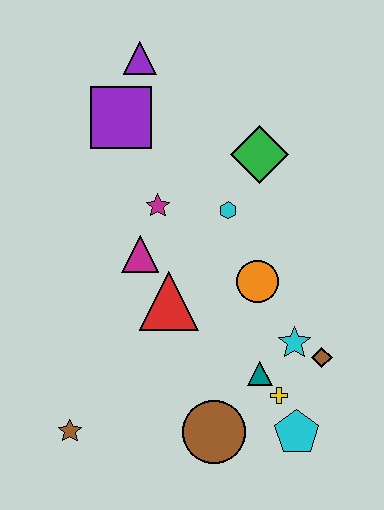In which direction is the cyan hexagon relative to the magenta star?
The cyan hexagon is to the right of the magenta star.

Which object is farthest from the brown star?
The purple triangle is farthest from the brown star.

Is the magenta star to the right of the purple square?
Yes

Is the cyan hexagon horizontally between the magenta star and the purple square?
No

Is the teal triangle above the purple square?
No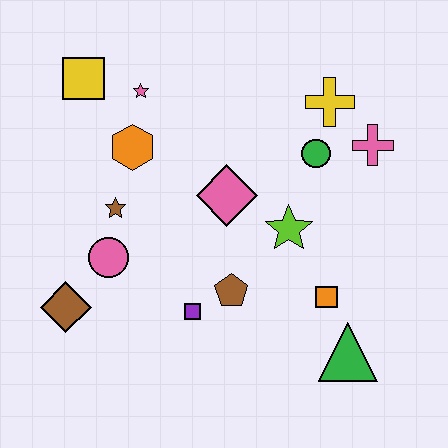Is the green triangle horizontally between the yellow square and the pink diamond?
No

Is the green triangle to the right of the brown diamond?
Yes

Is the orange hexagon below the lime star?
No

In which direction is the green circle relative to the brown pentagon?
The green circle is above the brown pentagon.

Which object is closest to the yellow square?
The pink star is closest to the yellow square.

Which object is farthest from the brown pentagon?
The yellow square is farthest from the brown pentagon.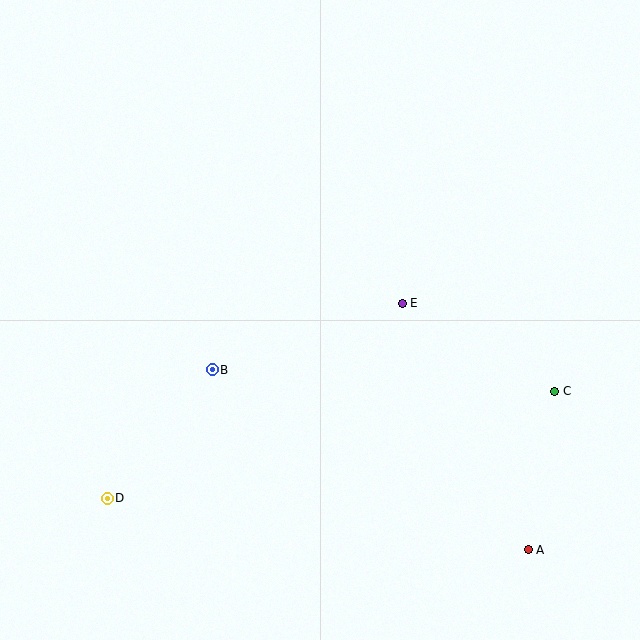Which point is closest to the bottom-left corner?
Point D is closest to the bottom-left corner.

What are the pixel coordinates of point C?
Point C is at (555, 391).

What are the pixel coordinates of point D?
Point D is at (107, 498).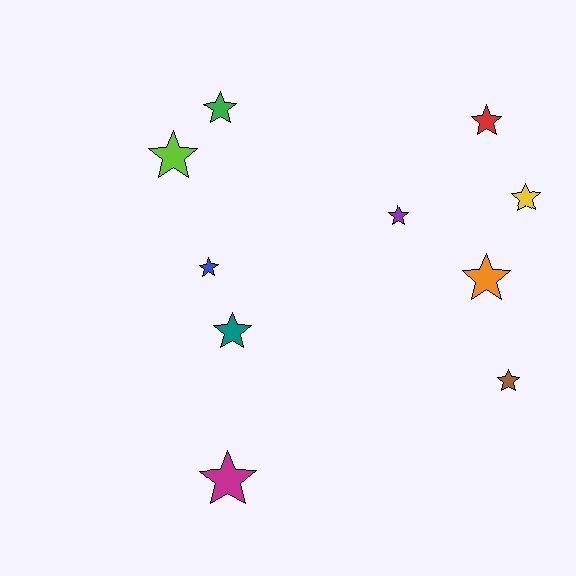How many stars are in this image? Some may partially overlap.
There are 10 stars.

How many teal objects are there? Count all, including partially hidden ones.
There is 1 teal object.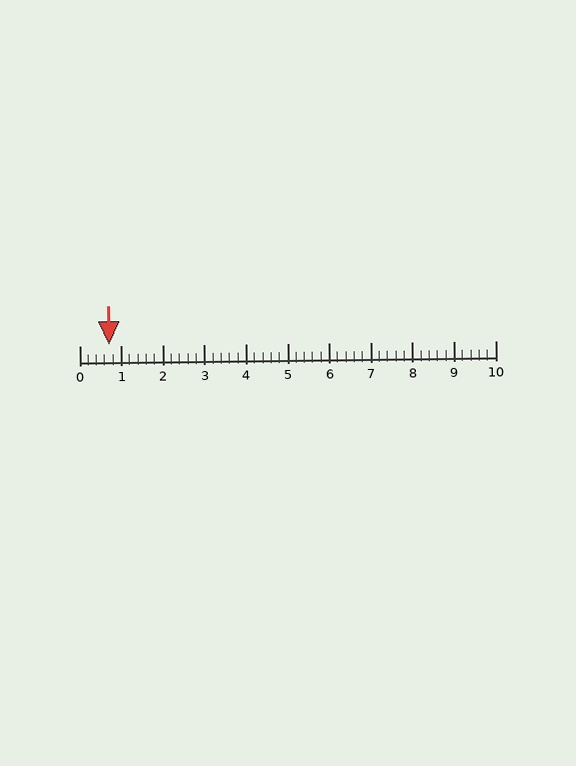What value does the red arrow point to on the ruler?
The red arrow points to approximately 0.7.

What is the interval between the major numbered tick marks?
The major tick marks are spaced 1 units apart.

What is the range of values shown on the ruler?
The ruler shows values from 0 to 10.